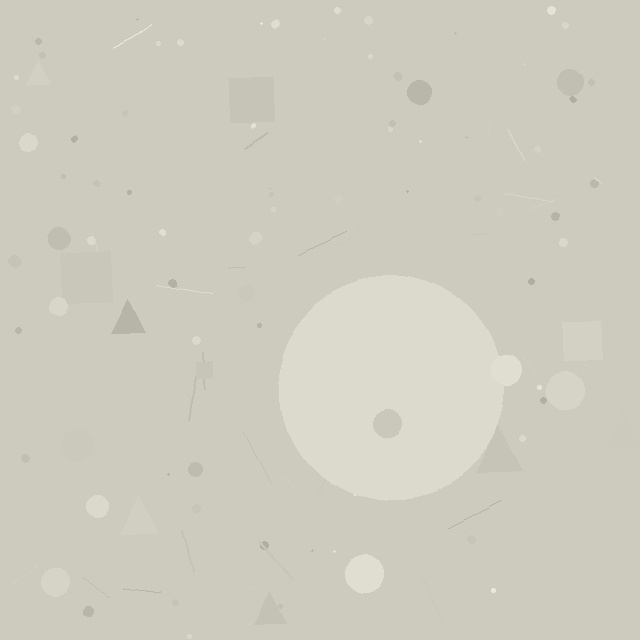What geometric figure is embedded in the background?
A circle is embedded in the background.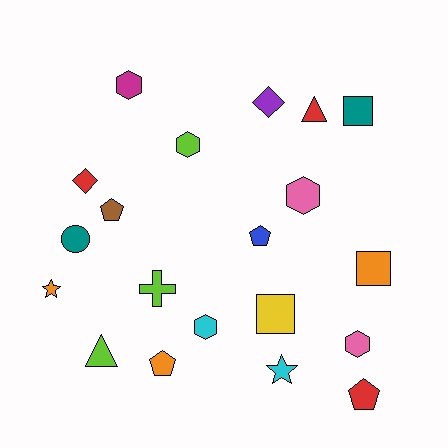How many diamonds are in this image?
There are 2 diamonds.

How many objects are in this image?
There are 20 objects.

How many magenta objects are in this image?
There is 1 magenta object.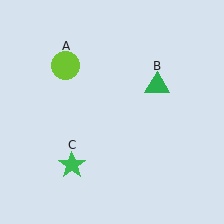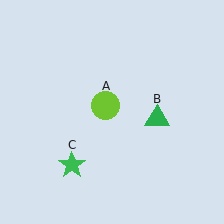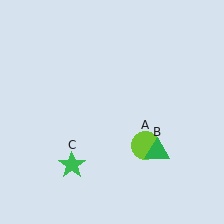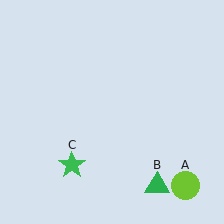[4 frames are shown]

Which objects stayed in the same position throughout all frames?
Green star (object C) remained stationary.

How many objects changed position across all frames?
2 objects changed position: lime circle (object A), green triangle (object B).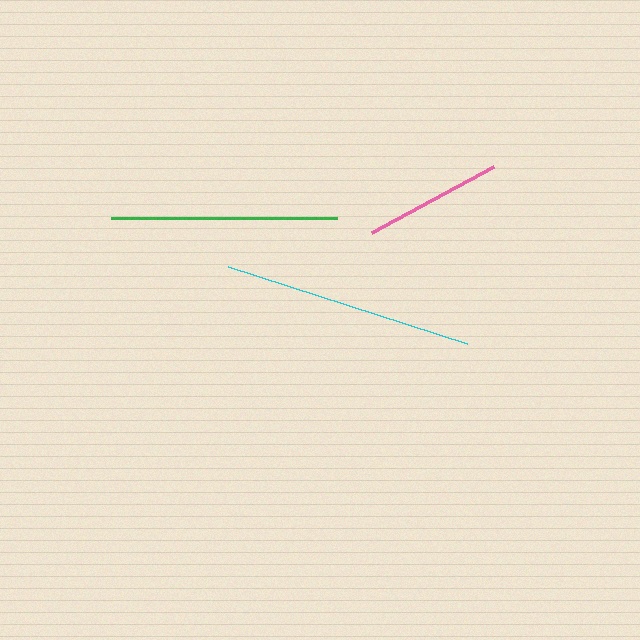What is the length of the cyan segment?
The cyan segment is approximately 251 pixels long.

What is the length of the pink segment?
The pink segment is approximately 138 pixels long.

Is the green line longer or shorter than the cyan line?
The cyan line is longer than the green line.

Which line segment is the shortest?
The pink line is the shortest at approximately 138 pixels.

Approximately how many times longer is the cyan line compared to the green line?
The cyan line is approximately 1.1 times the length of the green line.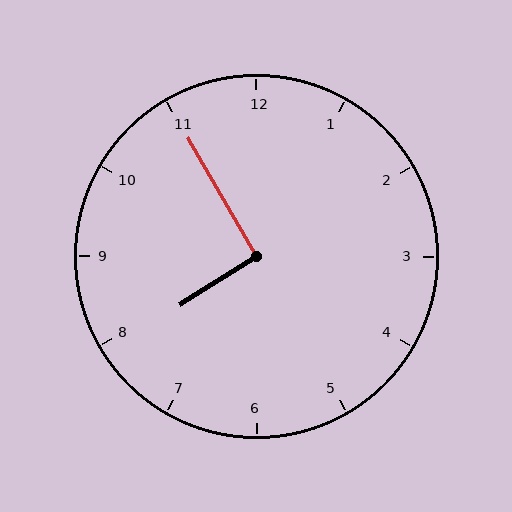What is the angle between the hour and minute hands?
Approximately 92 degrees.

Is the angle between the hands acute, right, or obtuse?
It is right.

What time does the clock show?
7:55.